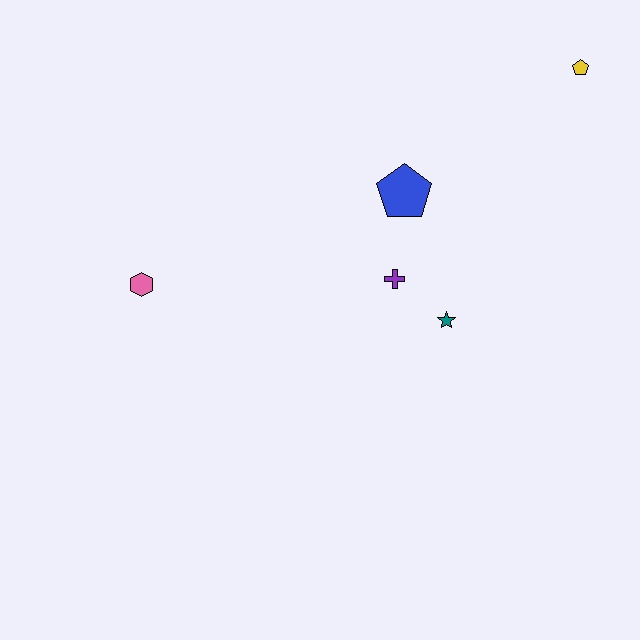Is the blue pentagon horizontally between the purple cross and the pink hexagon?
No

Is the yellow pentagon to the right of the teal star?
Yes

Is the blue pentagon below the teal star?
No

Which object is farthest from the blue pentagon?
The pink hexagon is farthest from the blue pentagon.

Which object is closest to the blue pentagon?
The purple cross is closest to the blue pentagon.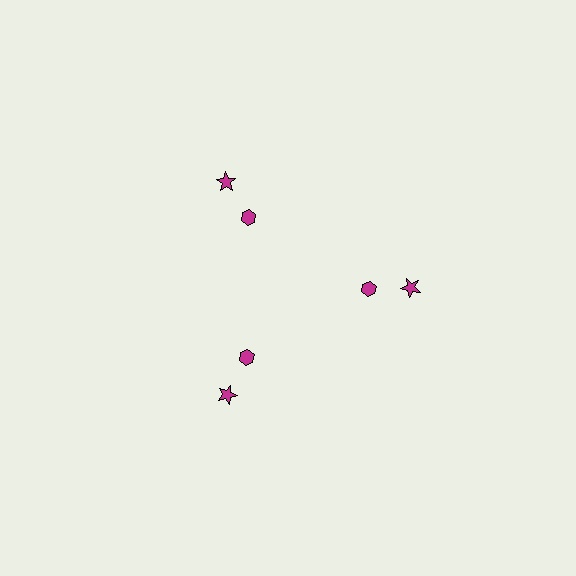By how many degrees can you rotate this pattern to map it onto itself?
The pattern maps onto itself every 120 degrees of rotation.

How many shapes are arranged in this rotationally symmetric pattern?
There are 6 shapes, arranged in 3 groups of 2.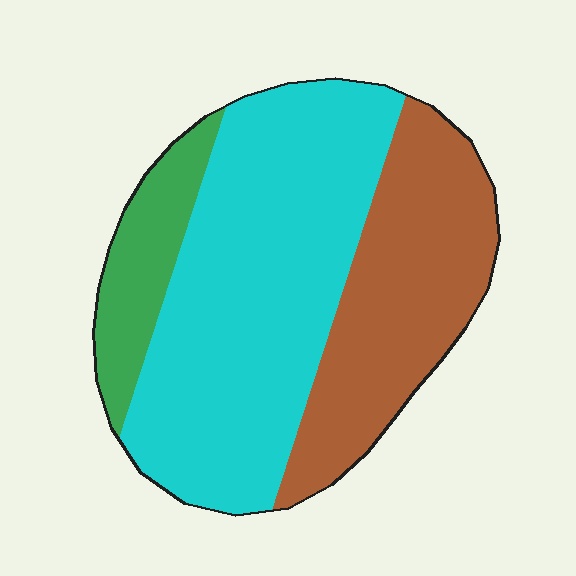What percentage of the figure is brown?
Brown takes up about one third (1/3) of the figure.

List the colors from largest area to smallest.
From largest to smallest: cyan, brown, green.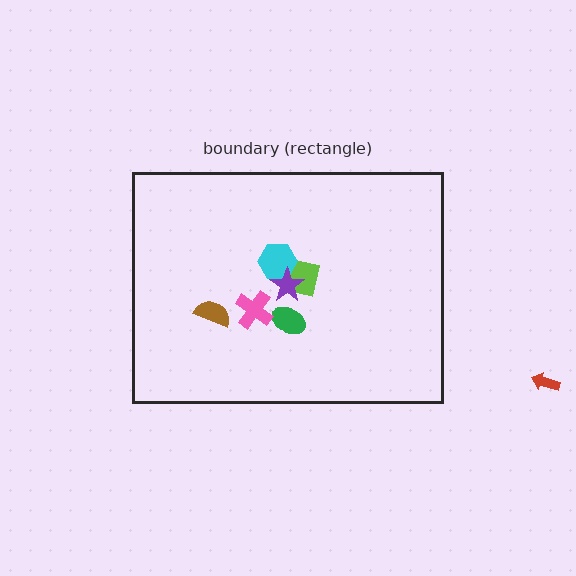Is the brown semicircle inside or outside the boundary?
Inside.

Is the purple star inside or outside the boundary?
Inside.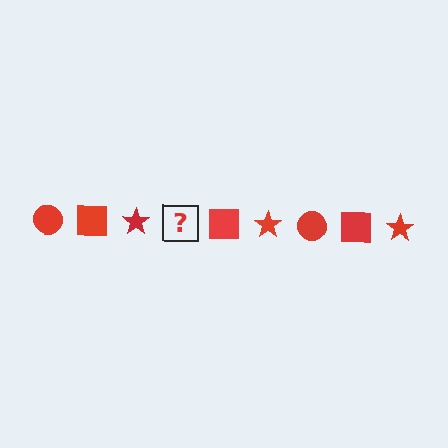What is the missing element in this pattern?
The missing element is a red circle.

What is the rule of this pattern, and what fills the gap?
The rule is that the pattern cycles through circle, square, star shapes in red. The gap should be filled with a red circle.